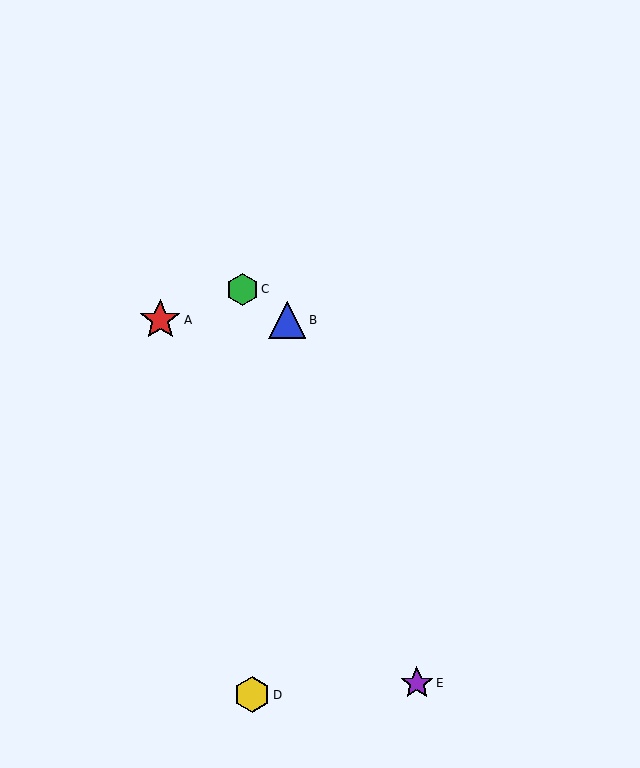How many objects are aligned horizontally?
2 objects (A, B) are aligned horizontally.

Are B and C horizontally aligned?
No, B is at y≈320 and C is at y≈289.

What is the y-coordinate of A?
Object A is at y≈320.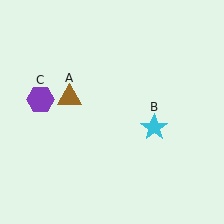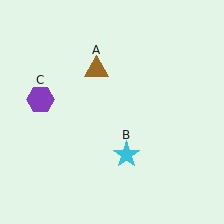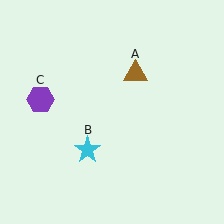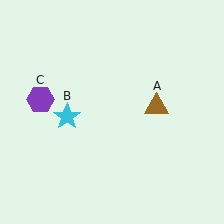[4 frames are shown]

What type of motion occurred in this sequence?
The brown triangle (object A), cyan star (object B) rotated clockwise around the center of the scene.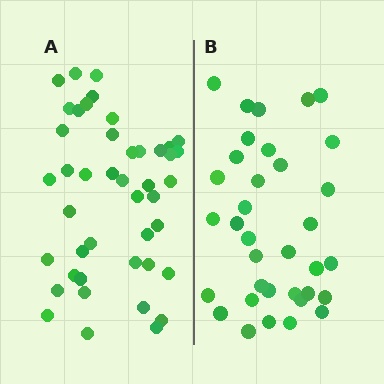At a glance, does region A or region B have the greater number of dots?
Region A (the left region) has more dots.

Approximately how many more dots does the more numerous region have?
Region A has roughly 8 or so more dots than region B.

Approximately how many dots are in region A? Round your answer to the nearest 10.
About 40 dots. (The exact count is 44, which rounds to 40.)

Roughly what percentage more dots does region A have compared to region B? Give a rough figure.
About 25% more.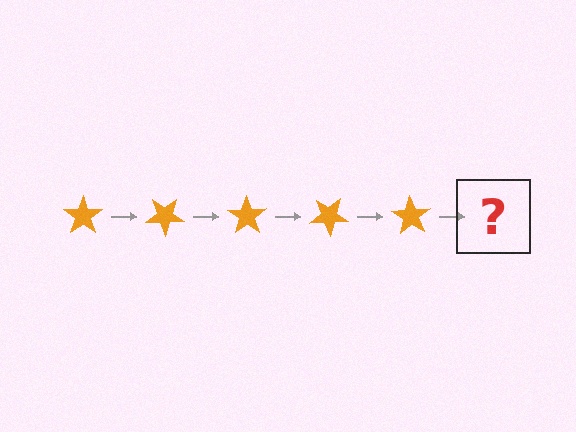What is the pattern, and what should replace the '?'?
The pattern is that the star rotates 35 degrees each step. The '?' should be an orange star rotated 175 degrees.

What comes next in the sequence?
The next element should be an orange star rotated 175 degrees.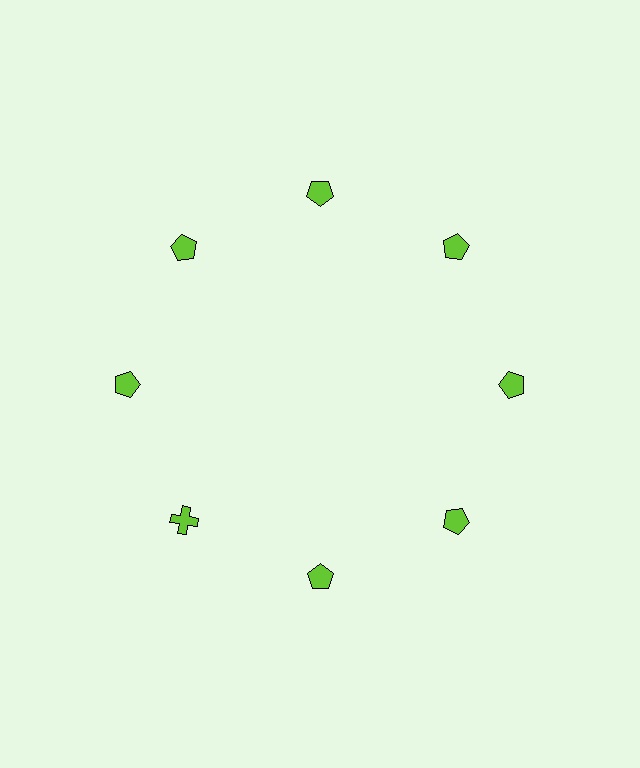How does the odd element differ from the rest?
It has a different shape: cross instead of pentagon.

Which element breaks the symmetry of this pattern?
The lime cross at roughly the 8 o'clock position breaks the symmetry. All other shapes are lime pentagons.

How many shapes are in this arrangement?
There are 8 shapes arranged in a ring pattern.